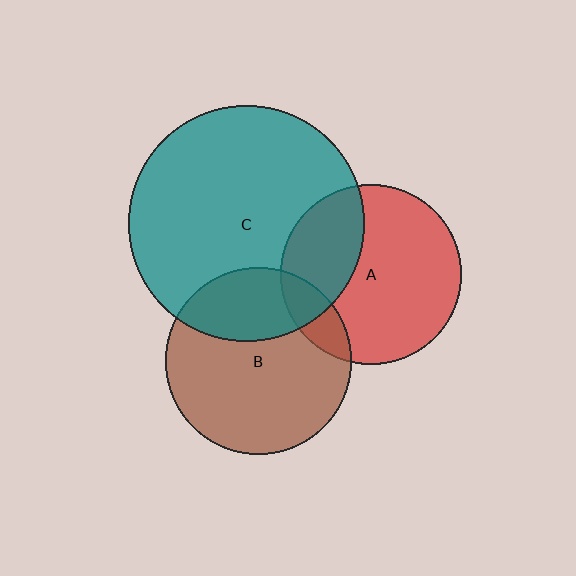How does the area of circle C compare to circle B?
Approximately 1.6 times.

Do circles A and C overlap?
Yes.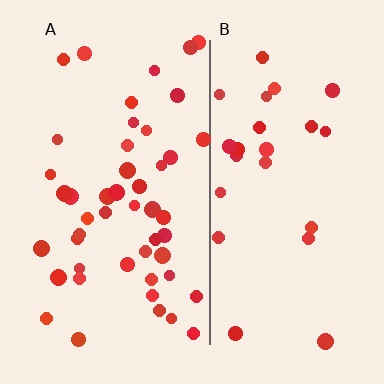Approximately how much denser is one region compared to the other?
Approximately 1.9× — region A over region B.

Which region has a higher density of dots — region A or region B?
A (the left).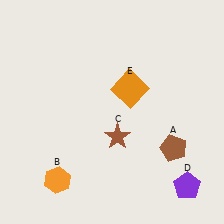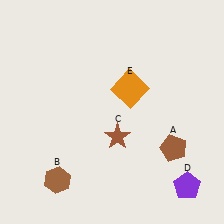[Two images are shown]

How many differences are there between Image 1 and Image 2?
There is 1 difference between the two images.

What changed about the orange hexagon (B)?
In Image 1, B is orange. In Image 2, it changed to brown.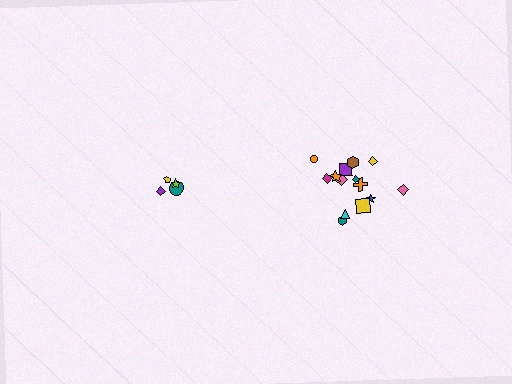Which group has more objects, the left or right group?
The right group.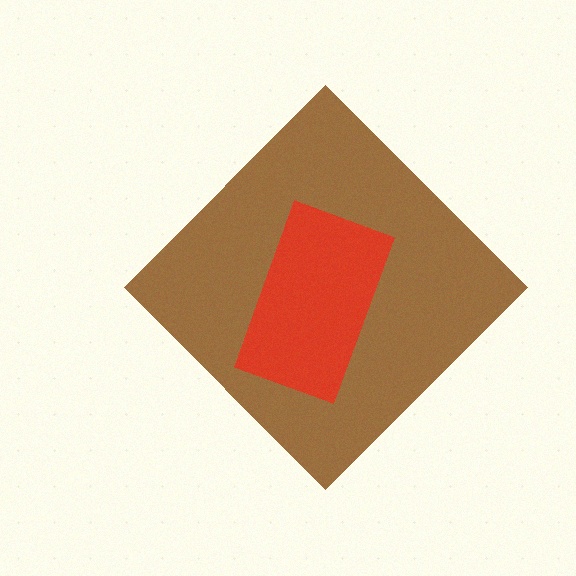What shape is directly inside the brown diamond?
The red rectangle.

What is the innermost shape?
The red rectangle.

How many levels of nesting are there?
2.